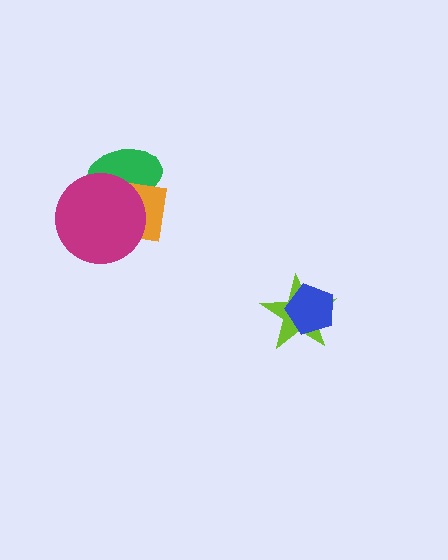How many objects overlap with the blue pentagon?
1 object overlaps with the blue pentagon.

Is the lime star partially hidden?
Yes, it is partially covered by another shape.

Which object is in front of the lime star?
The blue pentagon is in front of the lime star.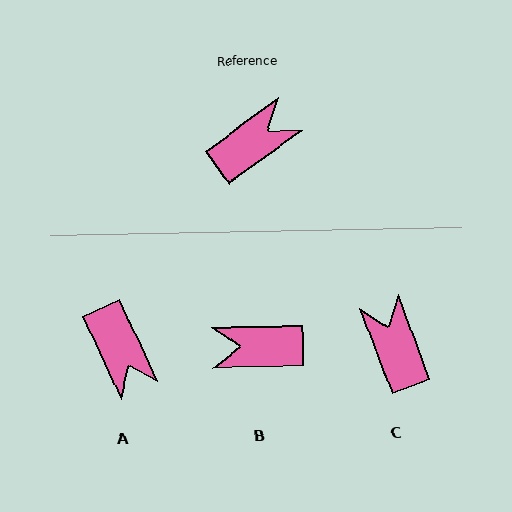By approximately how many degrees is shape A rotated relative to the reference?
Approximately 101 degrees clockwise.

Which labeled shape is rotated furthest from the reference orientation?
B, about 145 degrees away.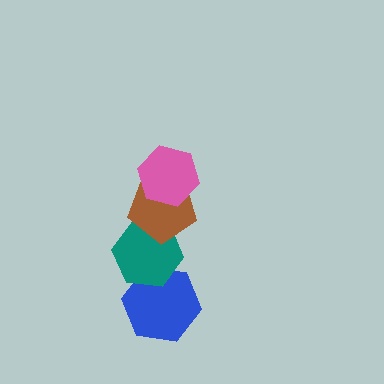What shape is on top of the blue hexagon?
The teal hexagon is on top of the blue hexagon.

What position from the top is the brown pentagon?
The brown pentagon is 2nd from the top.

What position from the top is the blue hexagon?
The blue hexagon is 4th from the top.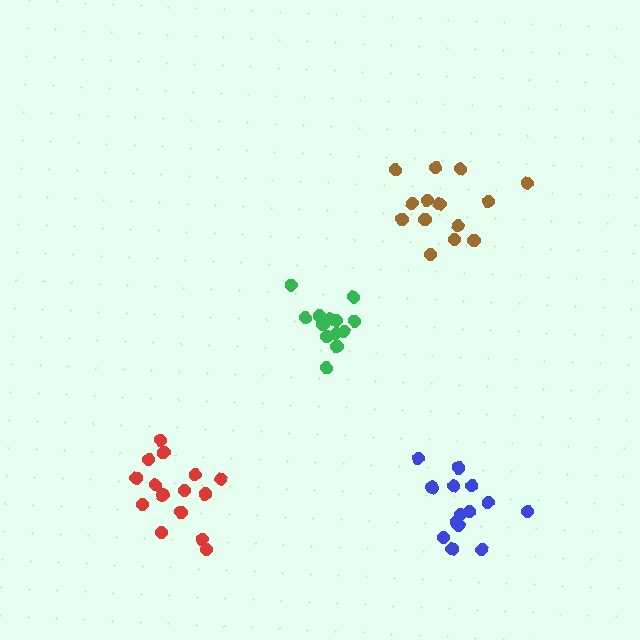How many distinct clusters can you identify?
There are 4 distinct clusters.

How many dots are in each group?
Group 1: 14 dots, Group 2: 14 dots, Group 3: 13 dots, Group 4: 15 dots (56 total).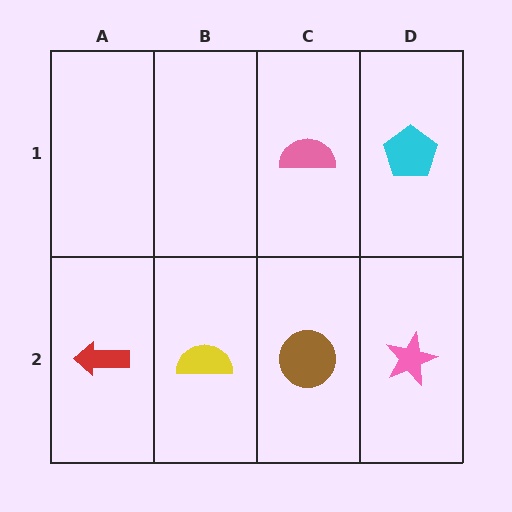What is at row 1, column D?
A cyan pentagon.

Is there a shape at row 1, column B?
No, that cell is empty.